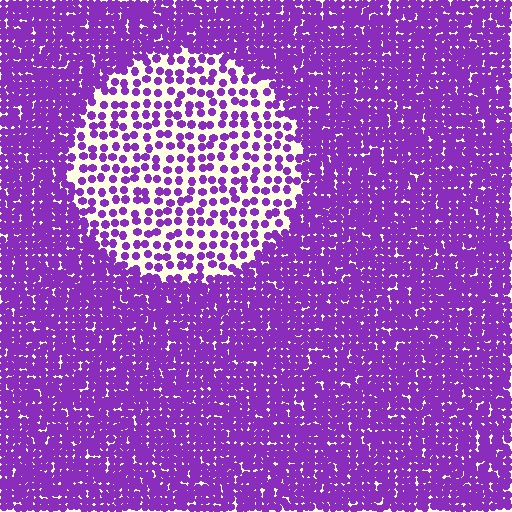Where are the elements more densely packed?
The elements are more densely packed outside the circle boundary.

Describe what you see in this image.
The image contains small purple elements arranged at two different densities. A circle-shaped region is visible where the elements are less densely packed than the surrounding area.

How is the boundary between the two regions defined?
The boundary is defined by a change in element density (approximately 2.6x ratio). All elements are the same color, size, and shape.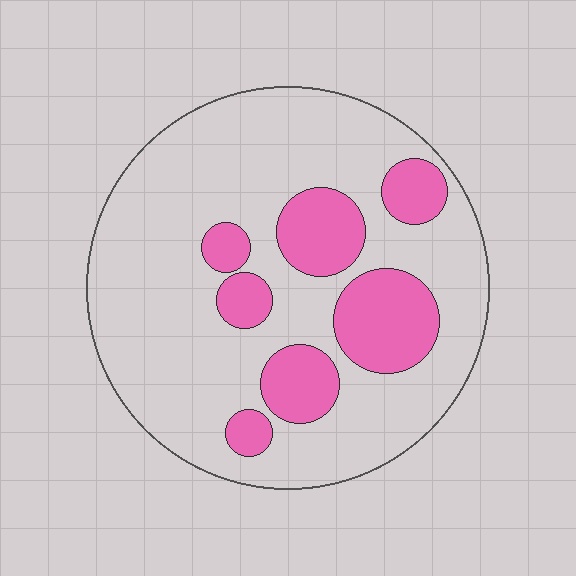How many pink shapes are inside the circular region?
7.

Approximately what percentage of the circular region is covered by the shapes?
Approximately 25%.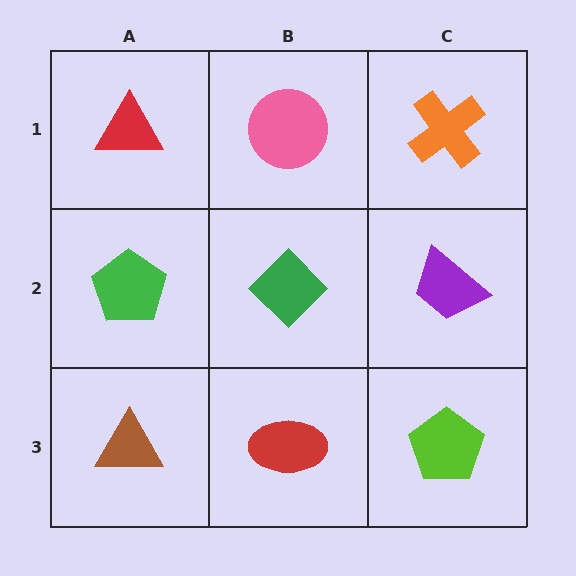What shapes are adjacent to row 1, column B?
A green diamond (row 2, column B), a red triangle (row 1, column A), an orange cross (row 1, column C).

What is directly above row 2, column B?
A pink circle.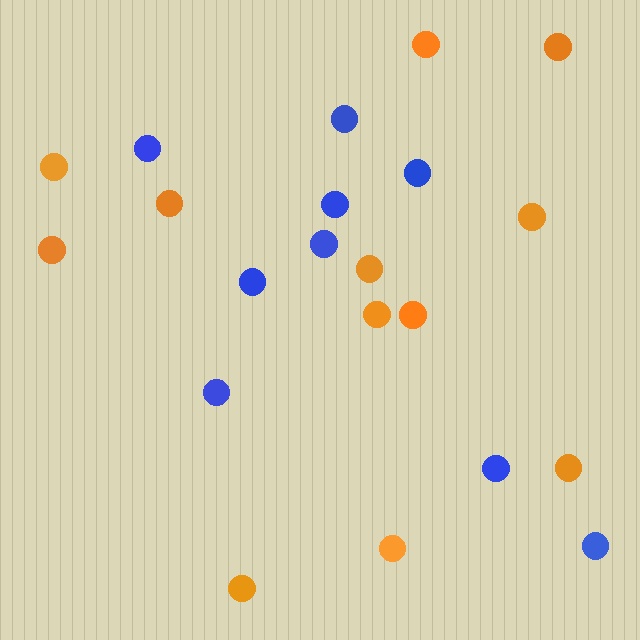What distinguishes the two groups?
There are 2 groups: one group of orange circles (12) and one group of blue circles (9).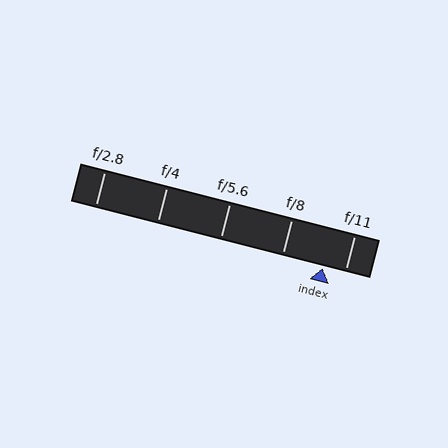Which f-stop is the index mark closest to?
The index mark is closest to f/11.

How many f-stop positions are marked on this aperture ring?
There are 5 f-stop positions marked.